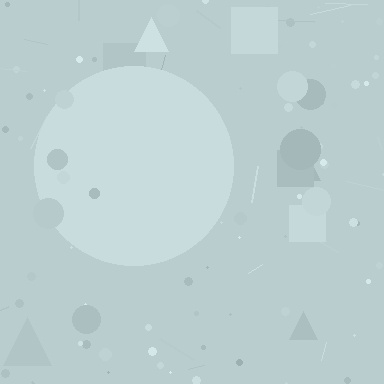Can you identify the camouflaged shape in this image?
The camouflaged shape is a circle.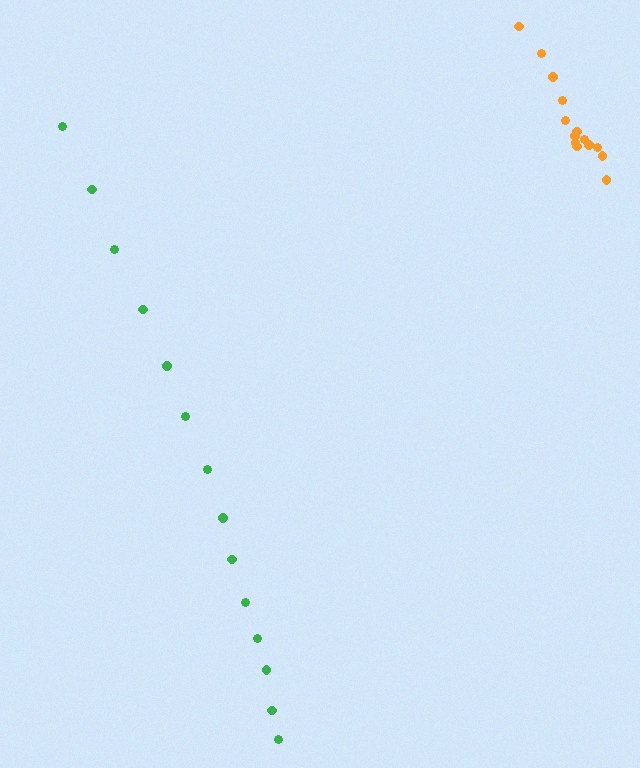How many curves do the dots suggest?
There are 2 distinct paths.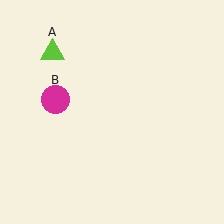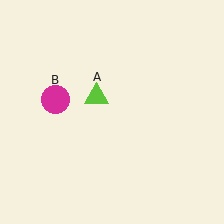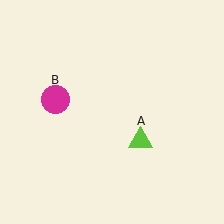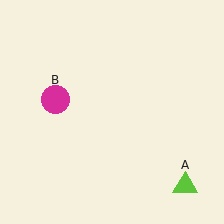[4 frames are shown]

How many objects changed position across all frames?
1 object changed position: lime triangle (object A).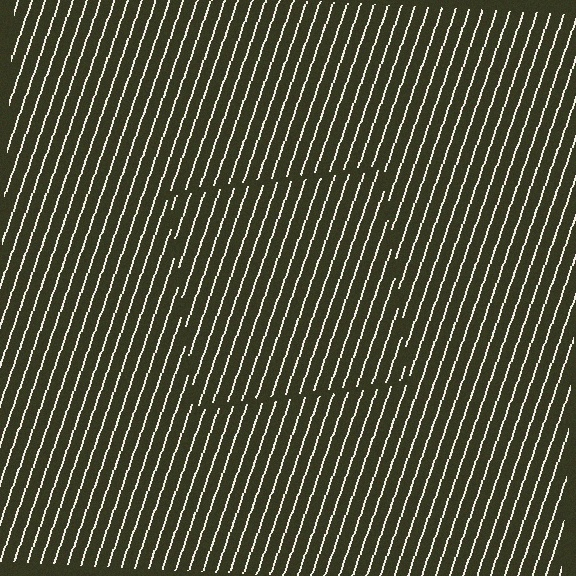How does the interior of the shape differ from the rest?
The interior of the shape contains the same grating, shifted by half a period — the contour is defined by the phase discontinuity where line-ends from the inner and outer gratings abut.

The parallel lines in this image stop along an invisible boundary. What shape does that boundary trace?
An illusory square. The interior of the shape contains the same grating, shifted by half a period — the contour is defined by the phase discontinuity where line-ends from the inner and outer gratings abut.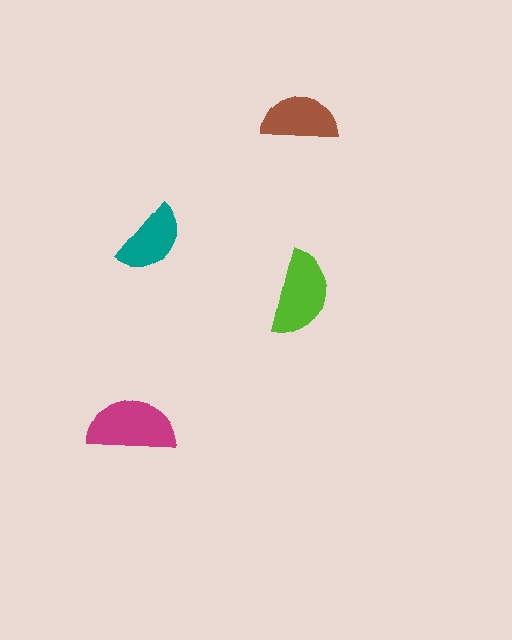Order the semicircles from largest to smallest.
the magenta one, the lime one, the brown one, the teal one.